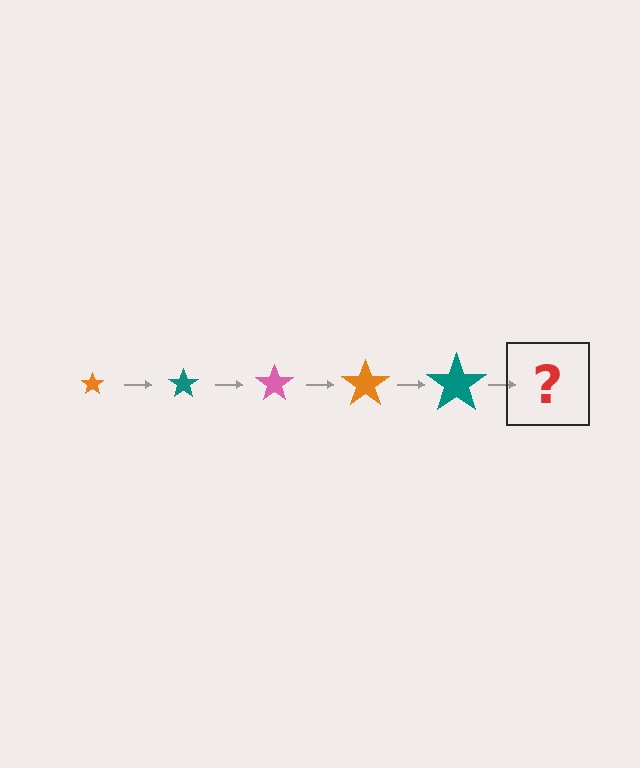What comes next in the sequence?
The next element should be a pink star, larger than the previous one.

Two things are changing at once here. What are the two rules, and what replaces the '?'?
The two rules are that the star grows larger each step and the color cycles through orange, teal, and pink. The '?' should be a pink star, larger than the previous one.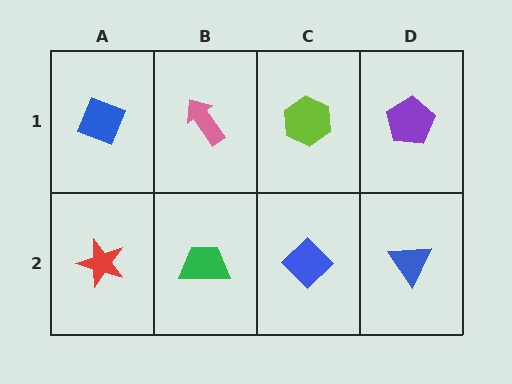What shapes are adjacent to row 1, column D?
A blue triangle (row 2, column D), a lime hexagon (row 1, column C).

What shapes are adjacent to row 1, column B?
A green trapezoid (row 2, column B), a blue diamond (row 1, column A), a lime hexagon (row 1, column C).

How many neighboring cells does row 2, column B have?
3.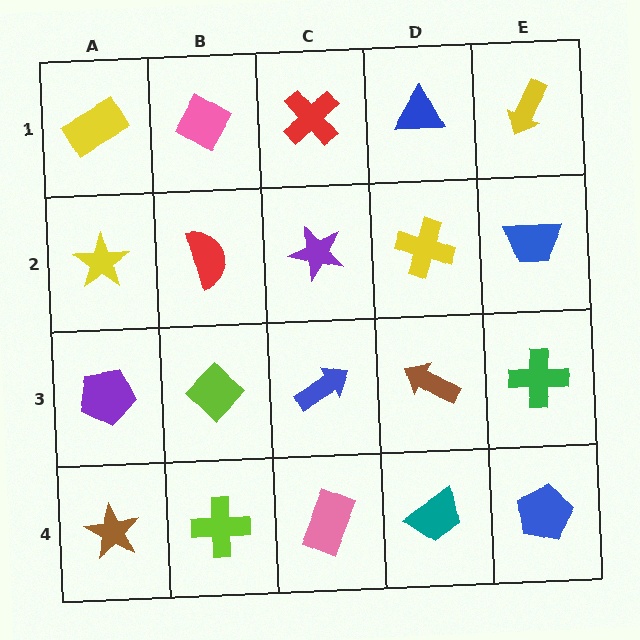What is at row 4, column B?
A lime cross.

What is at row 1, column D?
A blue triangle.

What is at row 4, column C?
A pink rectangle.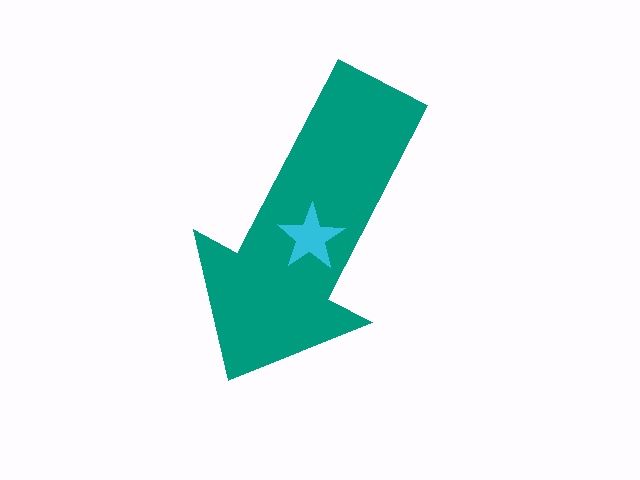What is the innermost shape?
The cyan star.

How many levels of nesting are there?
2.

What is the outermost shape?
The teal arrow.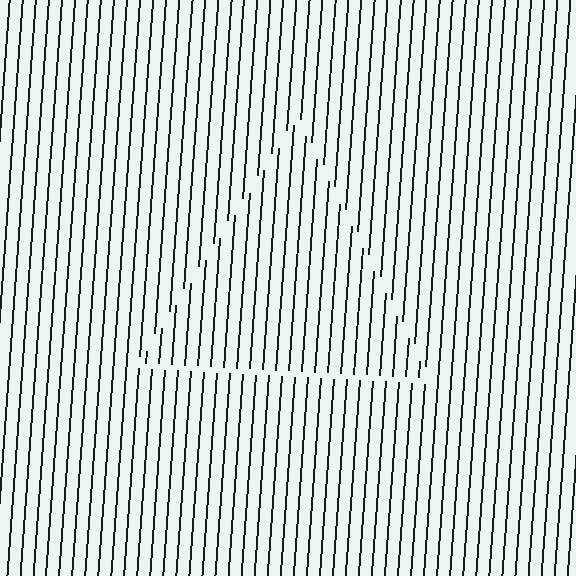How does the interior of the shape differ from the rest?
The interior of the shape contains the same grating, shifted by half a period — the contour is defined by the phase discontinuity where line-ends from the inner and outer gratings abut.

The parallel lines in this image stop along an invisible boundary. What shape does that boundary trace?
An illusory triangle. The interior of the shape contains the same grating, shifted by half a period — the contour is defined by the phase discontinuity where line-ends from the inner and outer gratings abut.